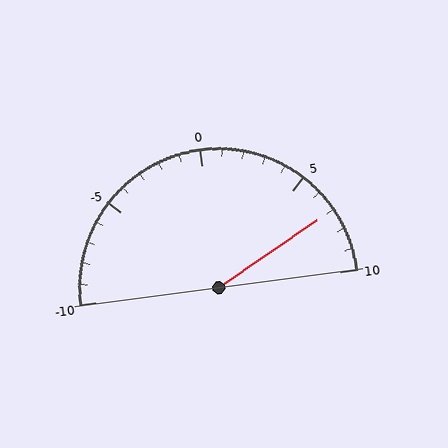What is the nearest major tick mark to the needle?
The nearest major tick mark is 5.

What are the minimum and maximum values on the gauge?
The gauge ranges from -10 to 10.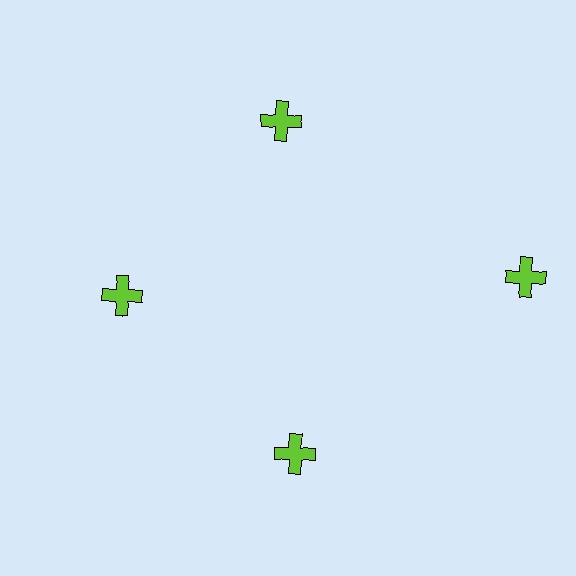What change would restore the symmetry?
The symmetry would be restored by moving it inward, back onto the ring so that all 4 crosses sit at equal angles and equal distance from the center.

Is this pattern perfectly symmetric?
No. The 4 lime crosses are arranged in a ring, but one element near the 3 o'clock position is pushed outward from the center, breaking the 4-fold rotational symmetry.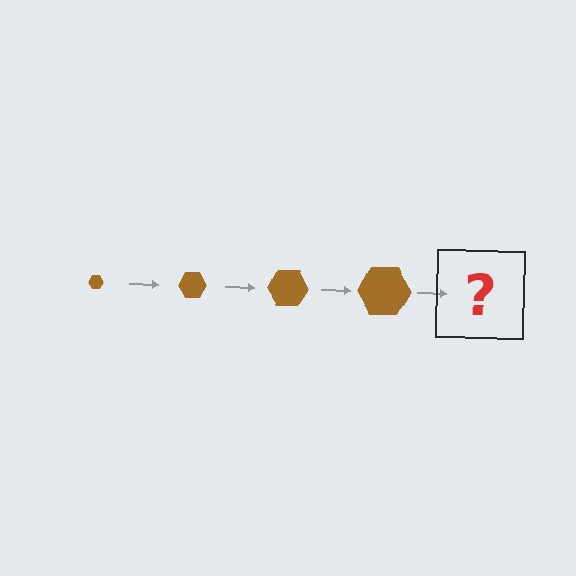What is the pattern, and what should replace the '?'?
The pattern is that the hexagon gets progressively larger each step. The '?' should be a brown hexagon, larger than the previous one.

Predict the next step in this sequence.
The next step is a brown hexagon, larger than the previous one.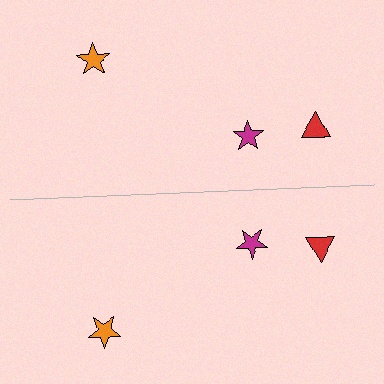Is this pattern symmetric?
Yes, this pattern has bilateral (reflection) symmetry.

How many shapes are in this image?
There are 6 shapes in this image.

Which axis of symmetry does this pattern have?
The pattern has a horizontal axis of symmetry running through the center of the image.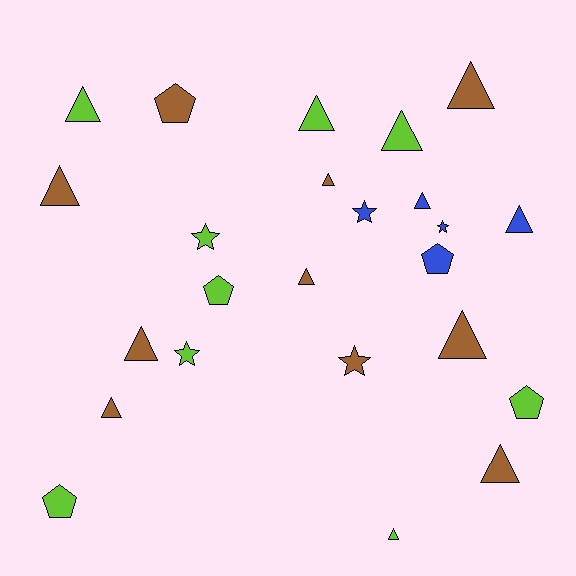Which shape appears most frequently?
Triangle, with 14 objects.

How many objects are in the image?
There are 24 objects.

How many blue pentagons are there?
There is 1 blue pentagon.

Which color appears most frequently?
Brown, with 10 objects.